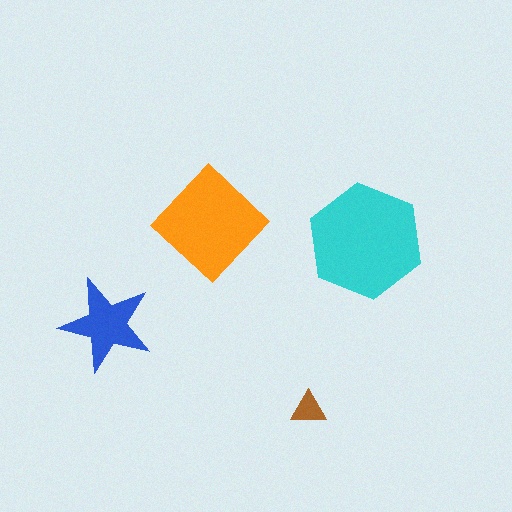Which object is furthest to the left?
The blue star is leftmost.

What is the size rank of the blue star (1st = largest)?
3rd.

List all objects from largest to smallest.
The cyan hexagon, the orange diamond, the blue star, the brown triangle.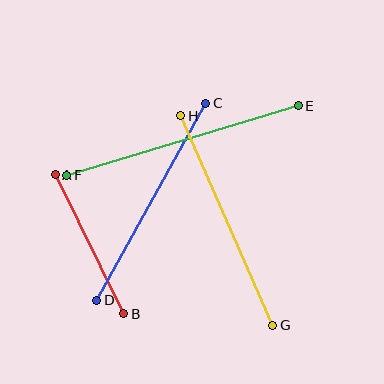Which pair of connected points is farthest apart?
Points E and F are farthest apart.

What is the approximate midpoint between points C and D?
The midpoint is at approximately (151, 202) pixels.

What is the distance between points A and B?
The distance is approximately 155 pixels.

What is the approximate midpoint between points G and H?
The midpoint is at approximately (227, 221) pixels.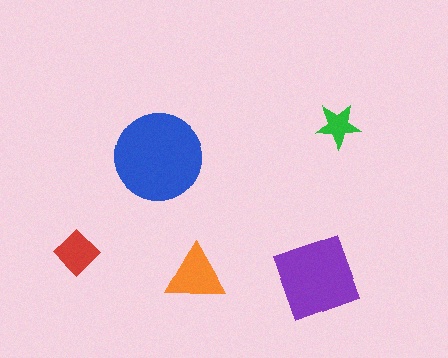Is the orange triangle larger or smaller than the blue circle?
Smaller.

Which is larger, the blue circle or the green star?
The blue circle.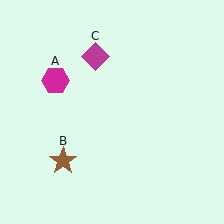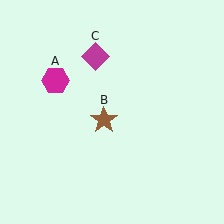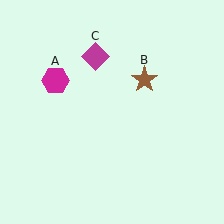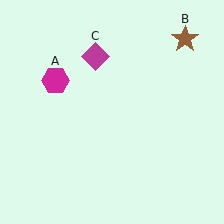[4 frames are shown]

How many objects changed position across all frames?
1 object changed position: brown star (object B).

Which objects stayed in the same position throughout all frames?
Magenta hexagon (object A) and magenta diamond (object C) remained stationary.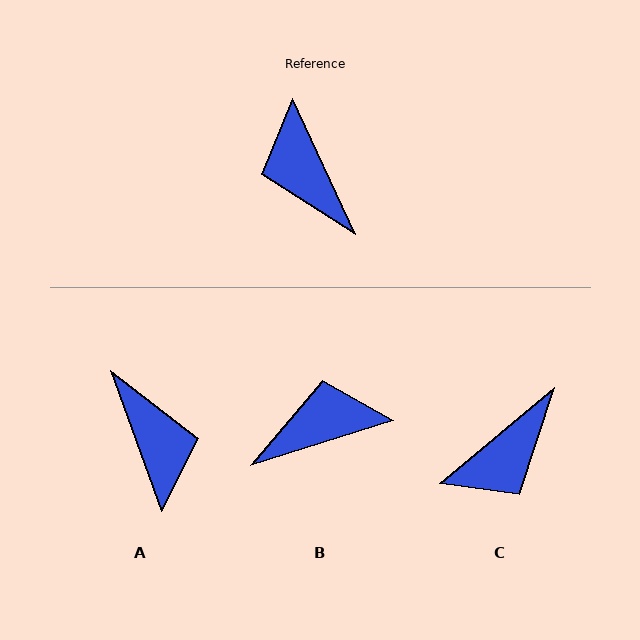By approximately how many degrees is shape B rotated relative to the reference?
Approximately 98 degrees clockwise.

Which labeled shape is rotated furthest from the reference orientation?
A, about 175 degrees away.